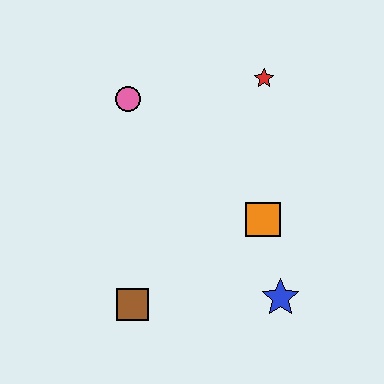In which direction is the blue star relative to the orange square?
The blue star is below the orange square.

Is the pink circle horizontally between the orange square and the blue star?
No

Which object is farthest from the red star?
The brown square is farthest from the red star.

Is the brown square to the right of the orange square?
No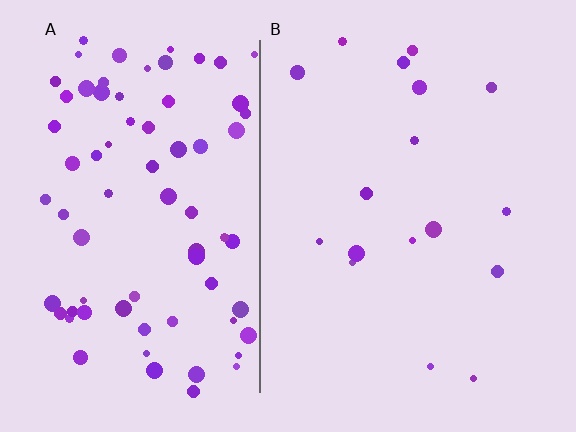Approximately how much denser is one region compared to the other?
Approximately 4.4× — region A over region B.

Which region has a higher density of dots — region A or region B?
A (the left).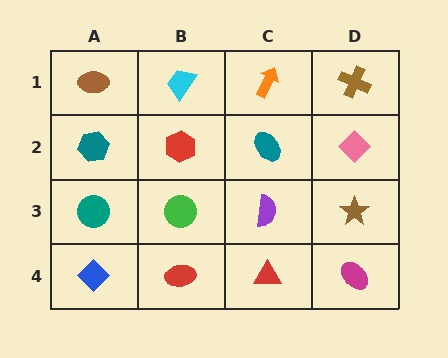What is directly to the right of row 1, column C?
A brown cross.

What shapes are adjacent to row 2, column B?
A cyan trapezoid (row 1, column B), a green circle (row 3, column B), a teal hexagon (row 2, column A), a teal ellipse (row 2, column C).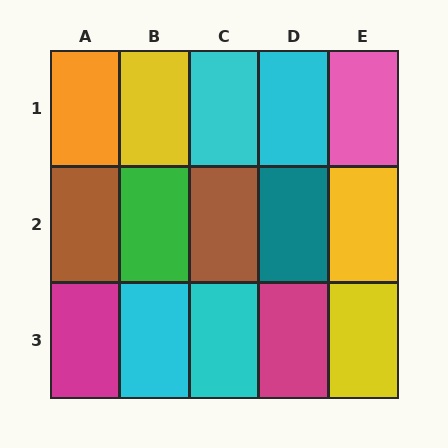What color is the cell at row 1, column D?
Cyan.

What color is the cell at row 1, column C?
Cyan.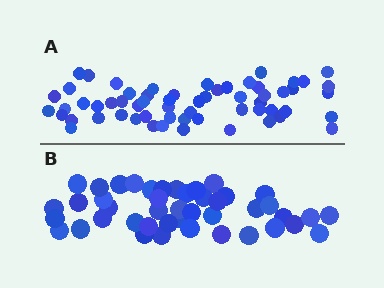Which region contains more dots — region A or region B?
Region A (the top region) has more dots.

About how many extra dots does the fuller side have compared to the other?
Region A has approximately 15 more dots than region B.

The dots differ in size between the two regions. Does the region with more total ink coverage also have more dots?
No. Region B has more total ink coverage because its dots are larger, but region A actually contains more individual dots. Total area can be misleading — the number of items is what matters here.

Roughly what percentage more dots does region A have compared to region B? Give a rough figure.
About 35% more.